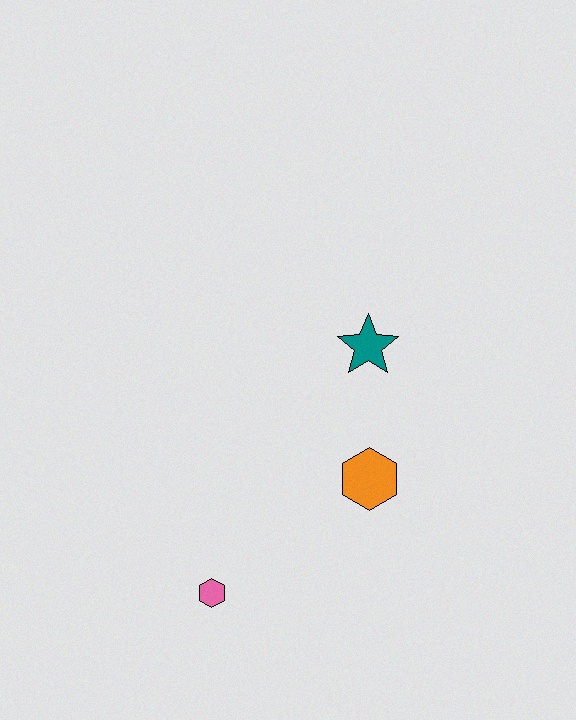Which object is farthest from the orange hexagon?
The pink hexagon is farthest from the orange hexagon.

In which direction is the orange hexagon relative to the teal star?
The orange hexagon is below the teal star.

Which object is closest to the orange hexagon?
The teal star is closest to the orange hexagon.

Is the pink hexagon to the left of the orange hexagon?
Yes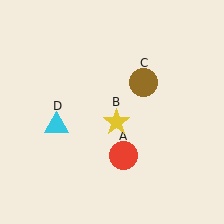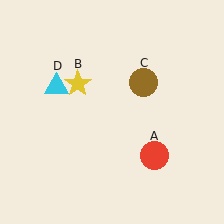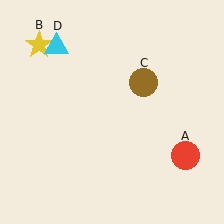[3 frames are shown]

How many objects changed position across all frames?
3 objects changed position: red circle (object A), yellow star (object B), cyan triangle (object D).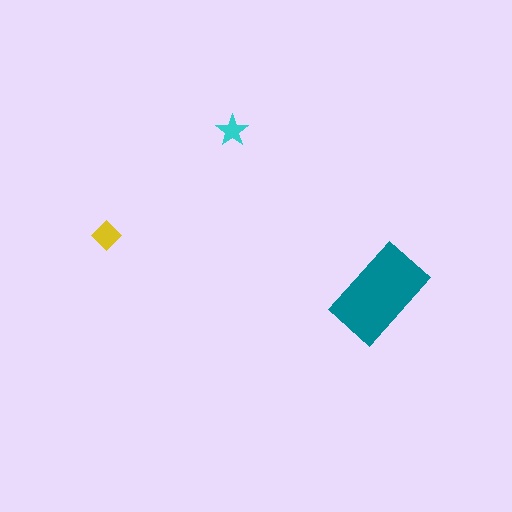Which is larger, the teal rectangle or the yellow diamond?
The teal rectangle.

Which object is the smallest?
The cyan star.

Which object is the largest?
The teal rectangle.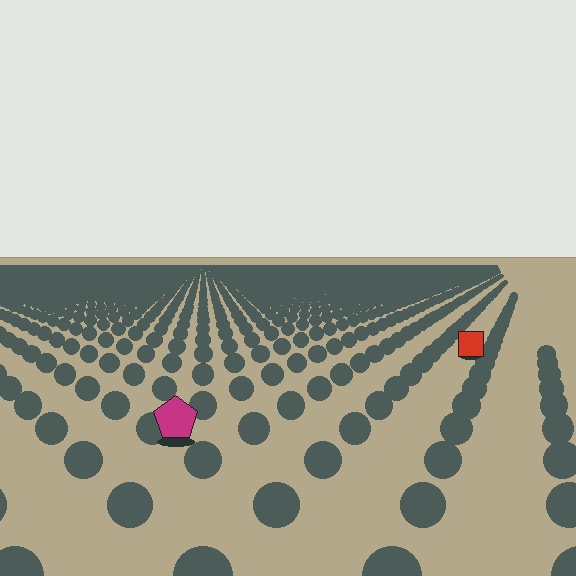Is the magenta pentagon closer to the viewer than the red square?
Yes. The magenta pentagon is closer — you can tell from the texture gradient: the ground texture is coarser near it.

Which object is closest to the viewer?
The magenta pentagon is closest. The texture marks near it are larger and more spread out.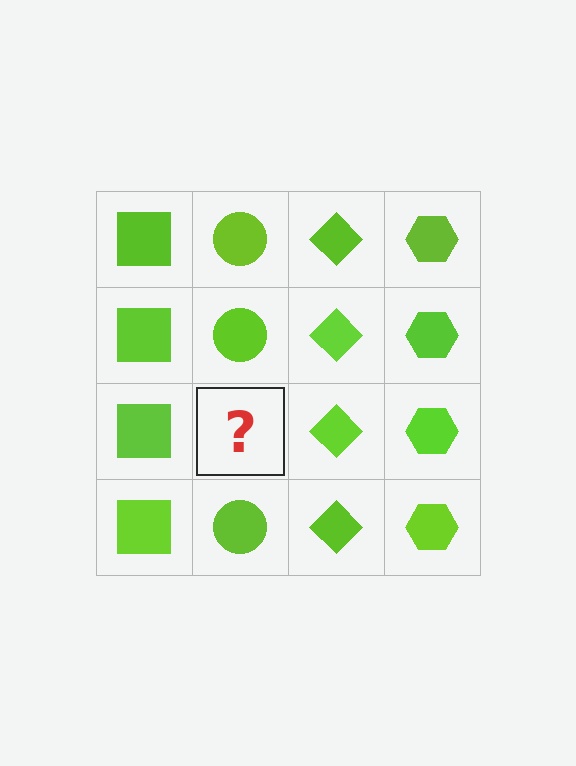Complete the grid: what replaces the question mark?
The question mark should be replaced with a lime circle.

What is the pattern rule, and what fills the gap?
The rule is that each column has a consistent shape. The gap should be filled with a lime circle.